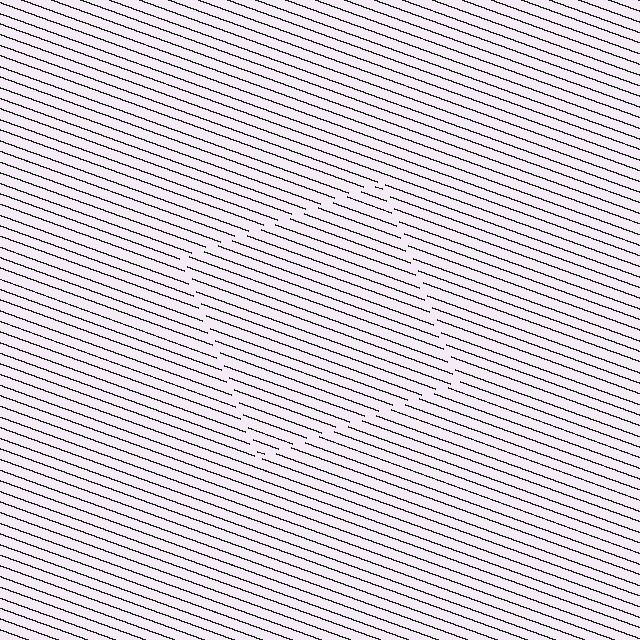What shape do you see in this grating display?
An illusory square. The interior of the shape contains the same grating, shifted by half a period — the contour is defined by the phase discontinuity where line-ends from the inner and outer gratings abut.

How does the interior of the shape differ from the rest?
The interior of the shape contains the same grating, shifted by half a period — the contour is defined by the phase discontinuity where line-ends from the inner and outer gratings abut.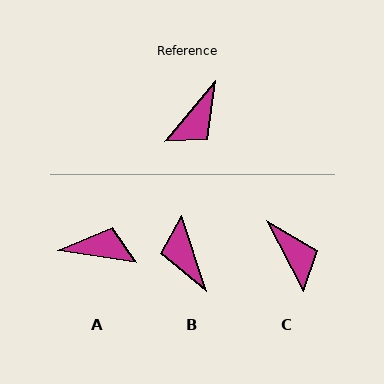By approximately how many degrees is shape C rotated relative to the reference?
Approximately 67 degrees counter-clockwise.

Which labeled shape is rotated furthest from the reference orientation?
B, about 123 degrees away.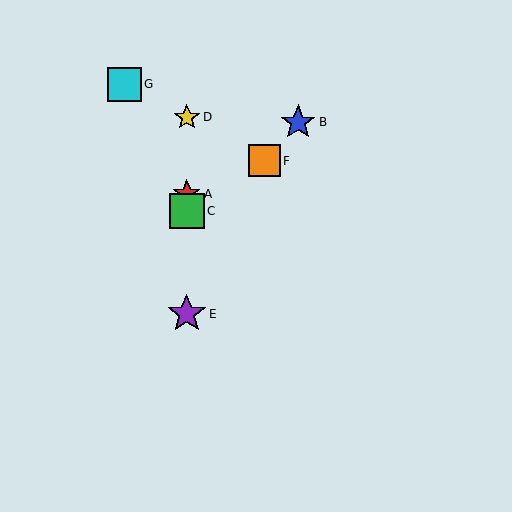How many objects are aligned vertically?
4 objects (A, C, D, E) are aligned vertically.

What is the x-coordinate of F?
Object F is at x≈264.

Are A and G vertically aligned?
No, A is at x≈187 and G is at x≈124.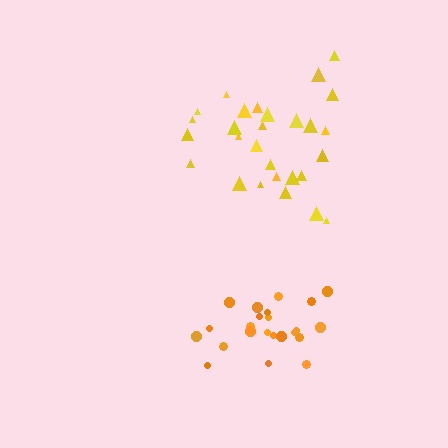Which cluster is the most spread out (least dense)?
Yellow.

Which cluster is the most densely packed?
Orange.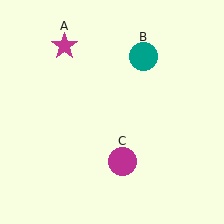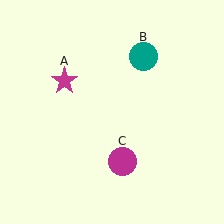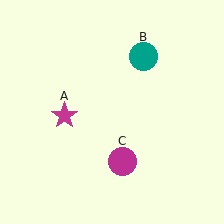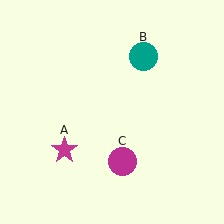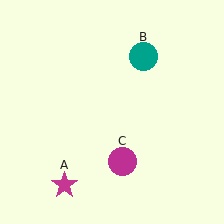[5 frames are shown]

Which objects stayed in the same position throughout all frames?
Teal circle (object B) and magenta circle (object C) remained stationary.